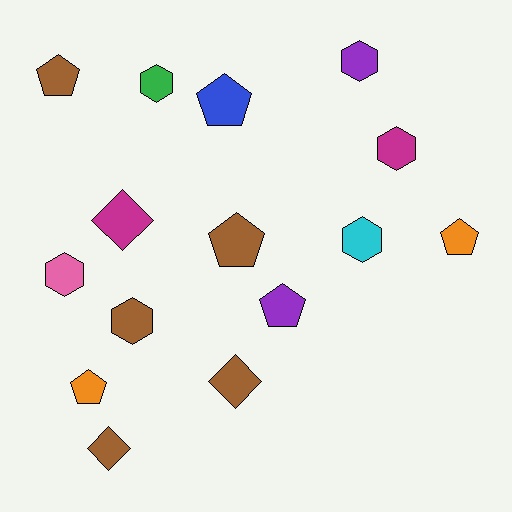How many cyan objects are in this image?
There is 1 cyan object.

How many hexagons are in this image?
There are 6 hexagons.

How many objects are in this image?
There are 15 objects.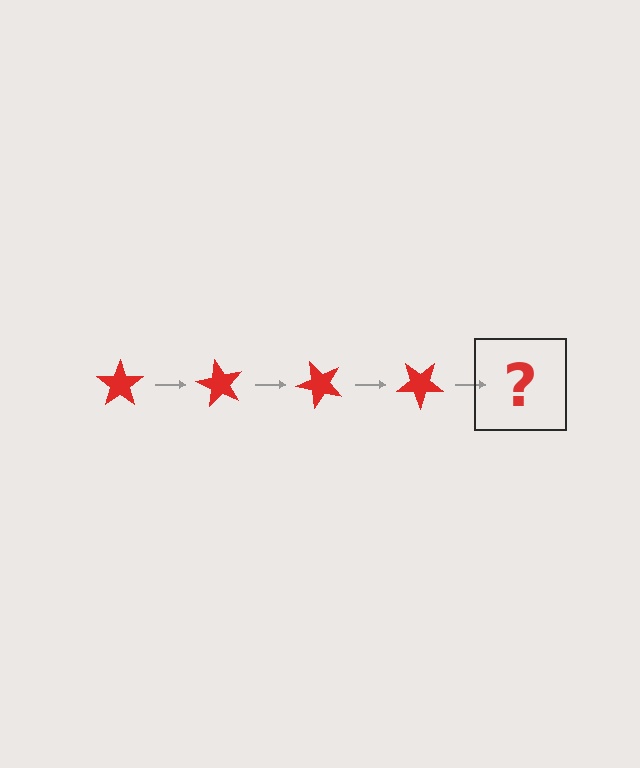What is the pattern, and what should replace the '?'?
The pattern is that the star rotates 60 degrees each step. The '?' should be a red star rotated 240 degrees.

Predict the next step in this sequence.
The next step is a red star rotated 240 degrees.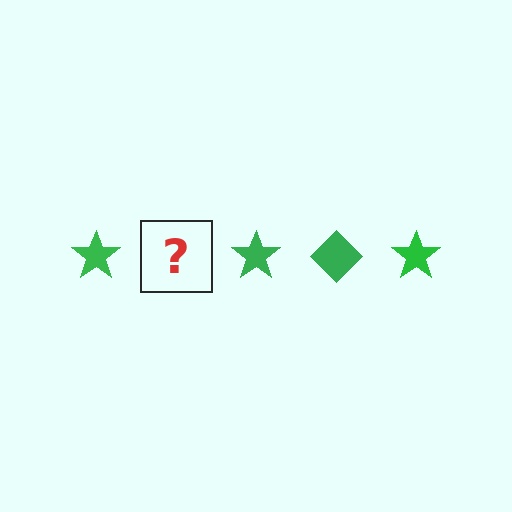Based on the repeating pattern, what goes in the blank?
The blank should be a green diamond.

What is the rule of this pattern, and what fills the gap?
The rule is that the pattern cycles through star, diamond shapes in green. The gap should be filled with a green diamond.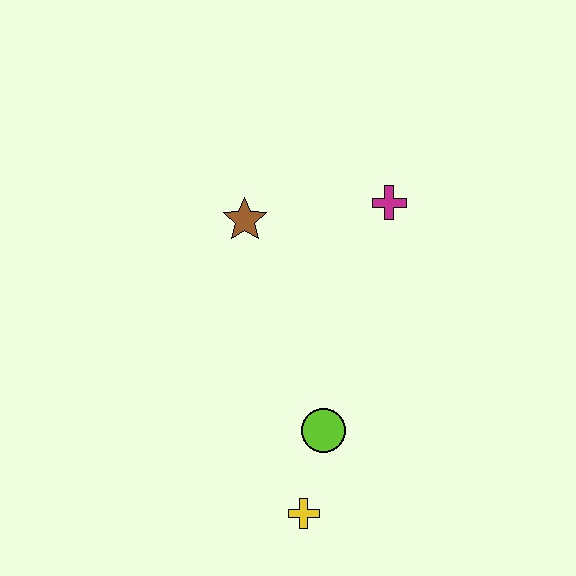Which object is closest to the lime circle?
The yellow cross is closest to the lime circle.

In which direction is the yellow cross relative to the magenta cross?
The yellow cross is below the magenta cross.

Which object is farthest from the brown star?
The yellow cross is farthest from the brown star.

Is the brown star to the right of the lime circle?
No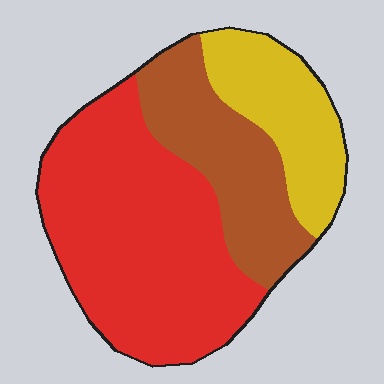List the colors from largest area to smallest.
From largest to smallest: red, brown, yellow.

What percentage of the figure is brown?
Brown takes up between a quarter and a half of the figure.